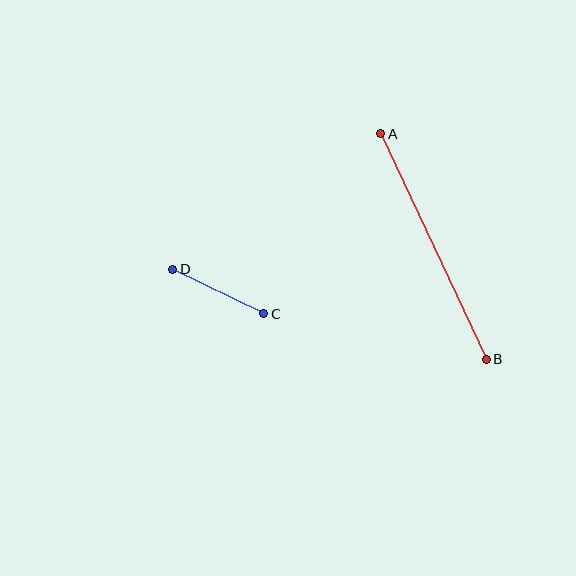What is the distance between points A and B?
The distance is approximately 249 pixels.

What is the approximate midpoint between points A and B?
The midpoint is at approximately (433, 246) pixels.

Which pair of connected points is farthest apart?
Points A and B are farthest apart.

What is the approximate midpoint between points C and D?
The midpoint is at approximately (218, 291) pixels.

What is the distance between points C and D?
The distance is approximately 101 pixels.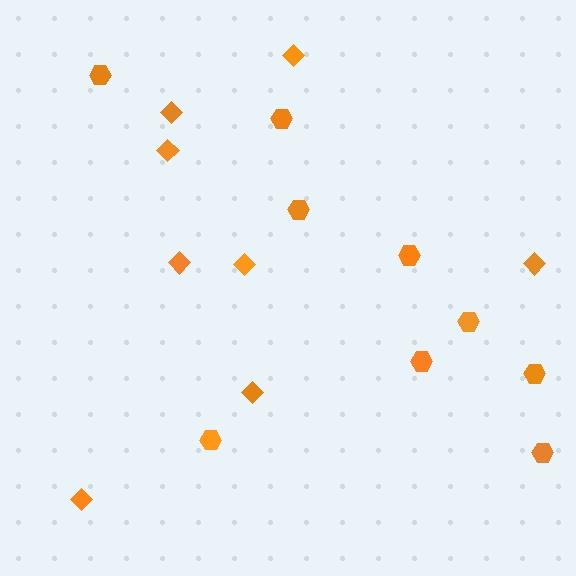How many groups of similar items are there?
There are 2 groups: one group of hexagons (9) and one group of diamonds (8).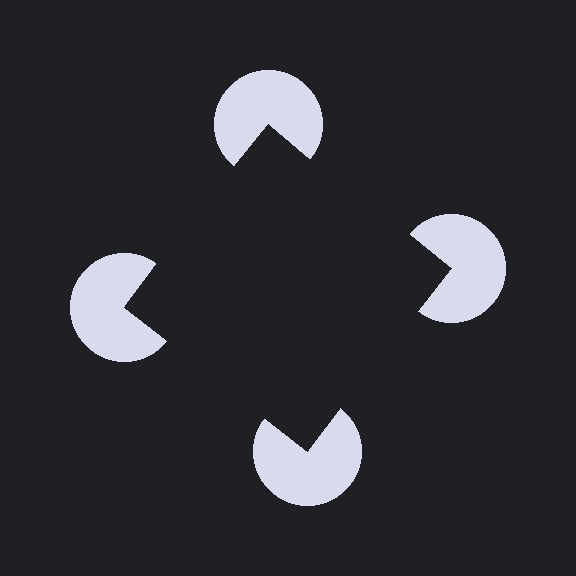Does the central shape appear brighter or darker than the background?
It typically appears slightly darker than the background, even though no actual brightness change is drawn.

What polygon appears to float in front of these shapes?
An illusory square — its edges are inferred from the aligned wedge cuts in the pac-man discs, not physically drawn.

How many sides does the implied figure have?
4 sides.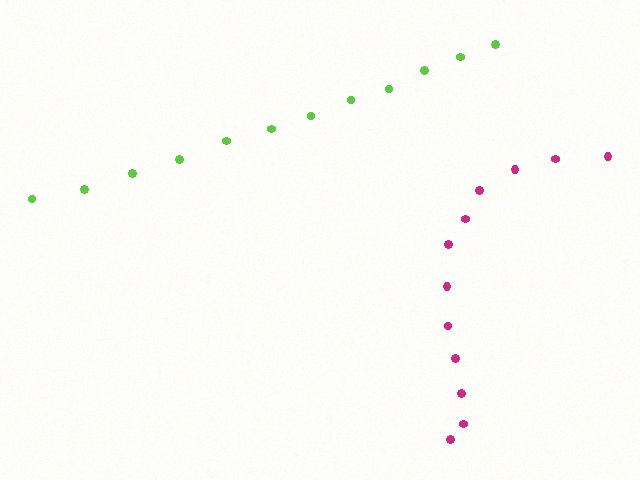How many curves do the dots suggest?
There are 2 distinct paths.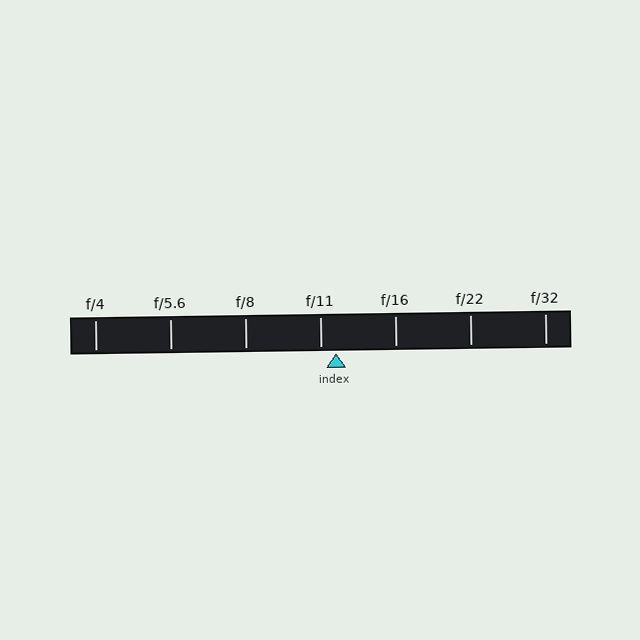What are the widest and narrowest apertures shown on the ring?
The widest aperture shown is f/4 and the narrowest is f/32.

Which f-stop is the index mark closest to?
The index mark is closest to f/11.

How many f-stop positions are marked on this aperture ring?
There are 7 f-stop positions marked.